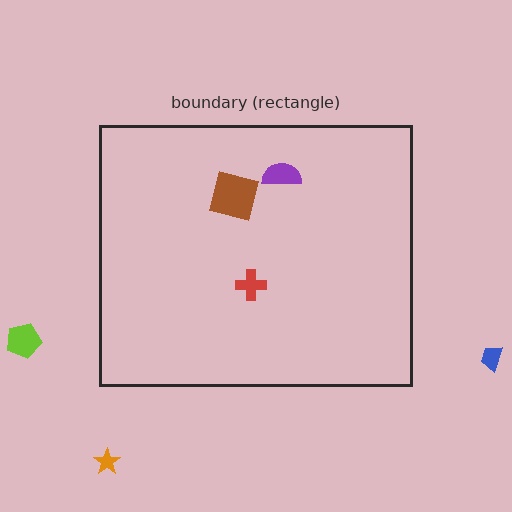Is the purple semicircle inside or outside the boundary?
Inside.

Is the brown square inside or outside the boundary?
Inside.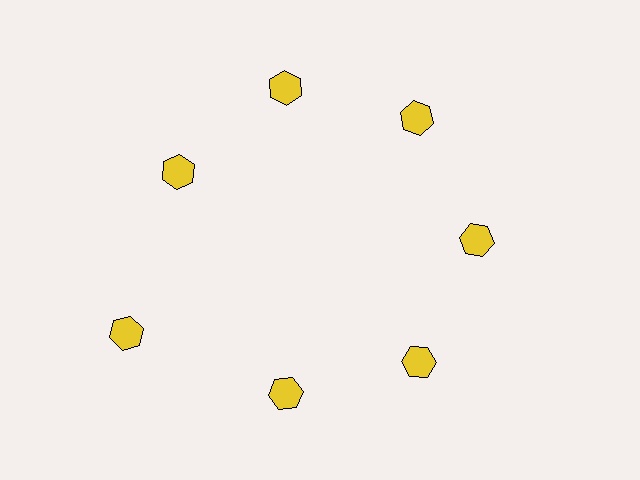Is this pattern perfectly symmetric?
No. The 7 yellow hexagons are arranged in a ring, but one element near the 8 o'clock position is pushed outward from the center, breaking the 7-fold rotational symmetry.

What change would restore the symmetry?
The symmetry would be restored by moving it inward, back onto the ring so that all 7 hexagons sit at equal angles and equal distance from the center.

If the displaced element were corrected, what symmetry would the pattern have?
It would have 7-fold rotational symmetry — the pattern would map onto itself every 51 degrees.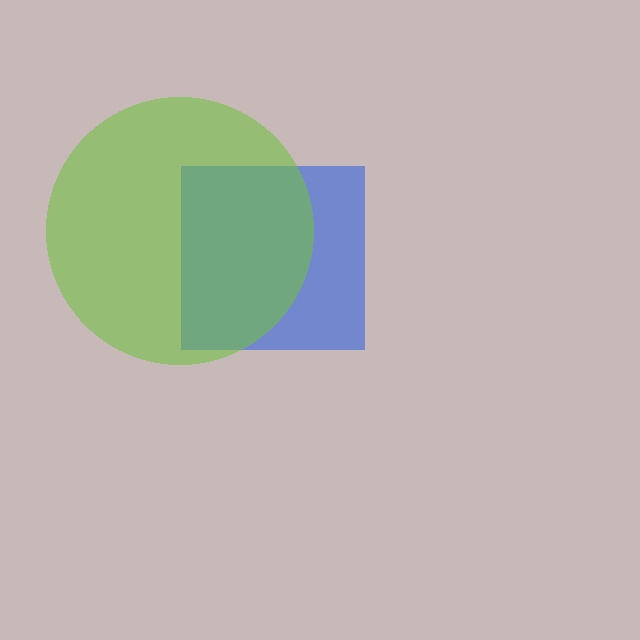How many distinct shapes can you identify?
There are 2 distinct shapes: a blue square, a lime circle.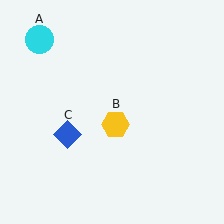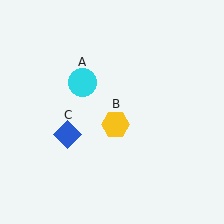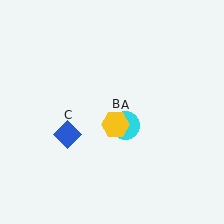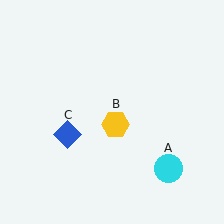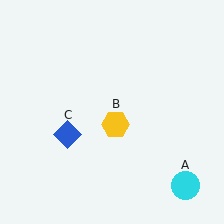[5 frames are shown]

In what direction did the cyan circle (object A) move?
The cyan circle (object A) moved down and to the right.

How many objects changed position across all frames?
1 object changed position: cyan circle (object A).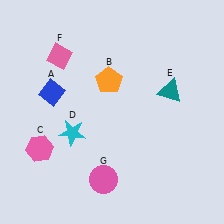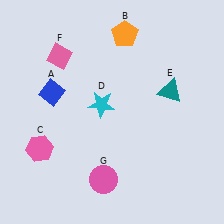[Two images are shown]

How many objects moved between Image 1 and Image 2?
2 objects moved between the two images.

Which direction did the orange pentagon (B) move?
The orange pentagon (B) moved up.